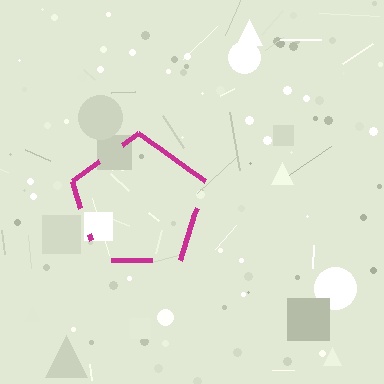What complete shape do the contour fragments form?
The contour fragments form a pentagon.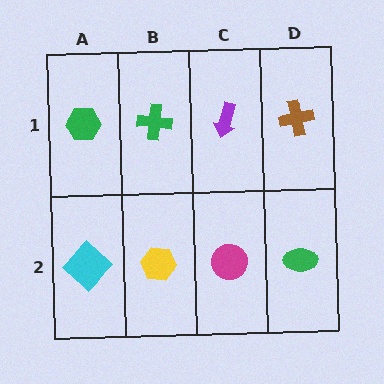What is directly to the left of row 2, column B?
A cyan diamond.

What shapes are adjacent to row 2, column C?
A purple arrow (row 1, column C), a yellow hexagon (row 2, column B), a green ellipse (row 2, column D).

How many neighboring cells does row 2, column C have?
3.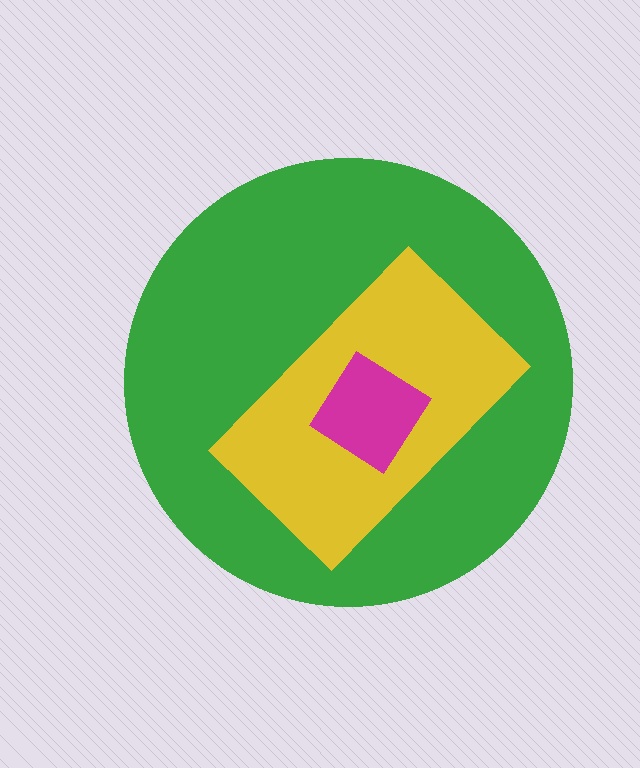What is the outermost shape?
The green circle.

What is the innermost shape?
The magenta diamond.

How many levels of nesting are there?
3.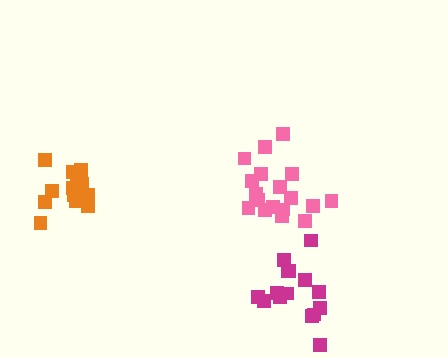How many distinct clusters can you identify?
There are 3 distinct clusters.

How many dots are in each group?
Group 1: 14 dots, Group 2: 15 dots, Group 3: 18 dots (47 total).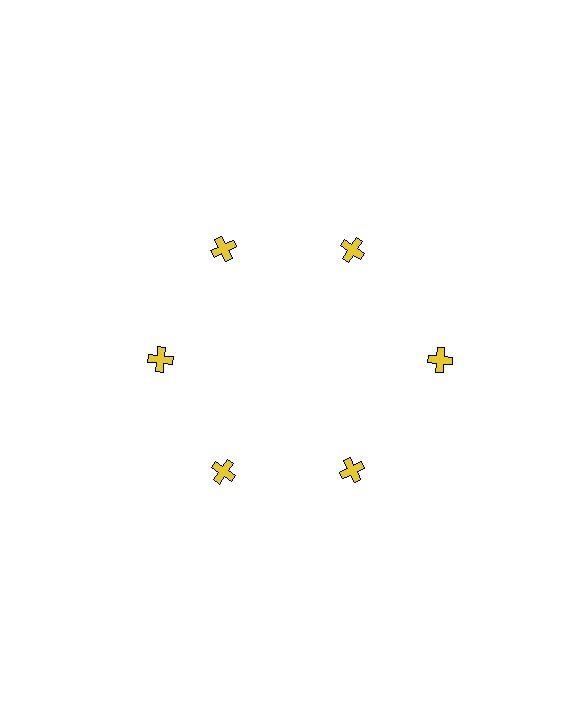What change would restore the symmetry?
The symmetry would be restored by moving it inward, back onto the ring so that all 6 crosses sit at equal angles and equal distance from the center.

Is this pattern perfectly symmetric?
No. The 6 yellow crosses are arranged in a ring, but one element near the 3 o'clock position is pushed outward from the center, breaking the 6-fold rotational symmetry.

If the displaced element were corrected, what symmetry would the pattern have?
It would have 6-fold rotational symmetry — the pattern would map onto itself every 60 degrees.